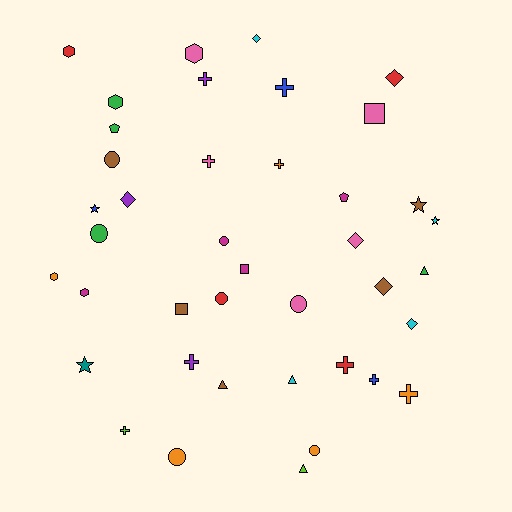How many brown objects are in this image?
There are 5 brown objects.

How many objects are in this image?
There are 40 objects.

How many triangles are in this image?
There are 4 triangles.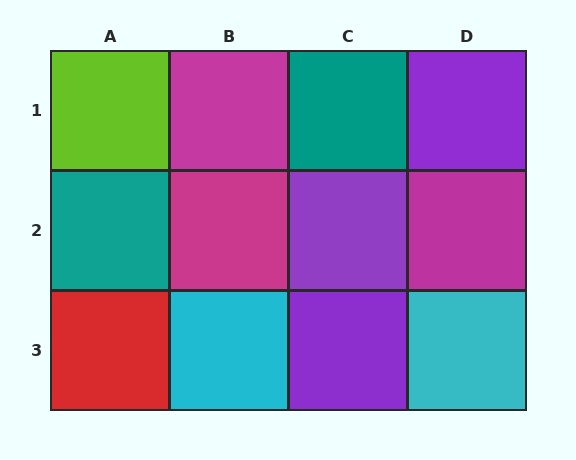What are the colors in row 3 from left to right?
Red, cyan, purple, cyan.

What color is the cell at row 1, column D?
Purple.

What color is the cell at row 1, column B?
Magenta.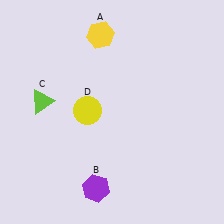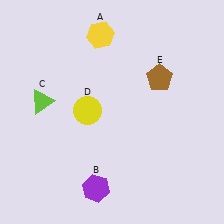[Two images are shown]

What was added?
A brown pentagon (E) was added in Image 2.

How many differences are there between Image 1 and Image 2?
There is 1 difference between the two images.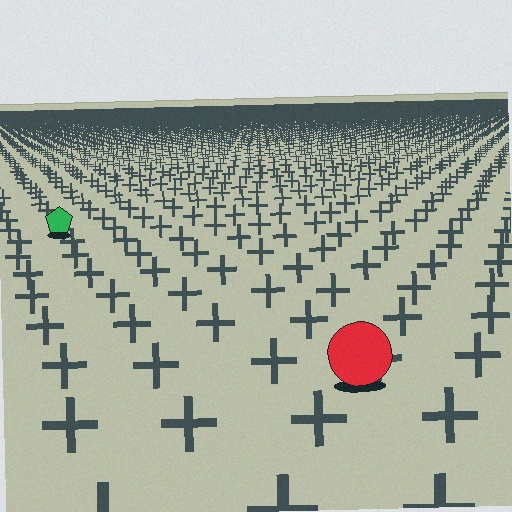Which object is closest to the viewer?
The red circle is closest. The texture marks near it are larger and more spread out.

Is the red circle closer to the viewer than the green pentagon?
Yes. The red circle is closer — you can tell from the texture gradient: the ground texture is coarser near it.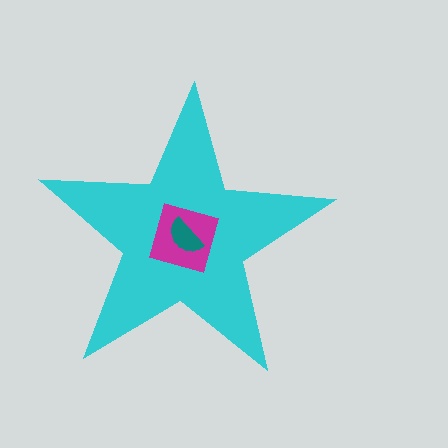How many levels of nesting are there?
3.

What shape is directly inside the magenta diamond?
The teal semicircle.